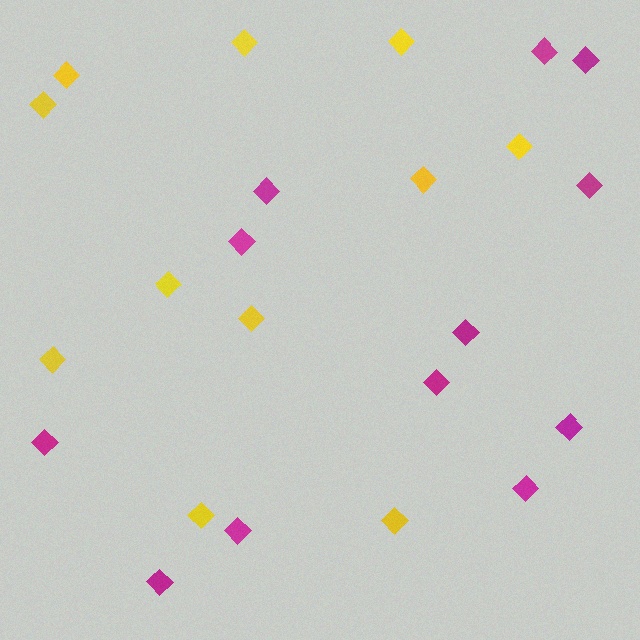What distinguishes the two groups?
There are 2 groups: one group of yellow diamonds (11) and one group of magenta diamonds (12).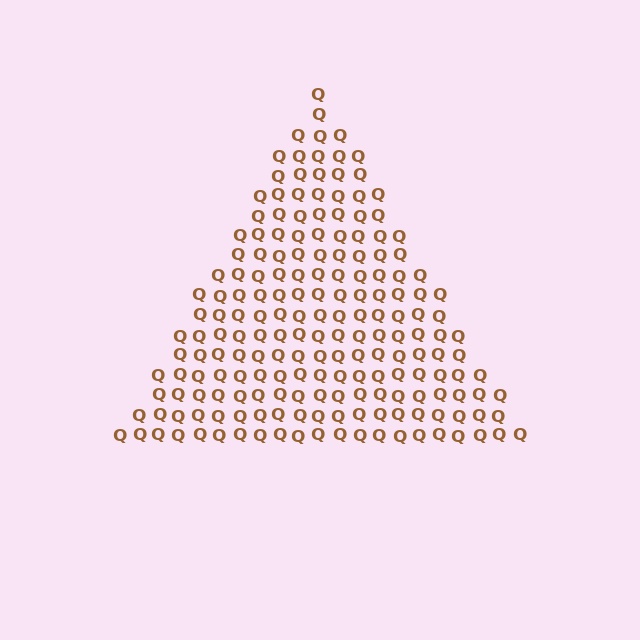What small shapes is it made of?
It is made of small letter Q's.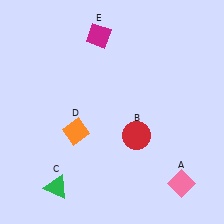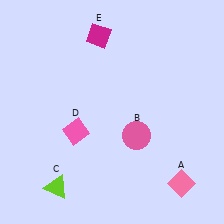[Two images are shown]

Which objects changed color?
B changed from red to pink. C changed from green to lime. D changed from orange to pink.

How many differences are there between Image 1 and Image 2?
There are 3 differences between the two images.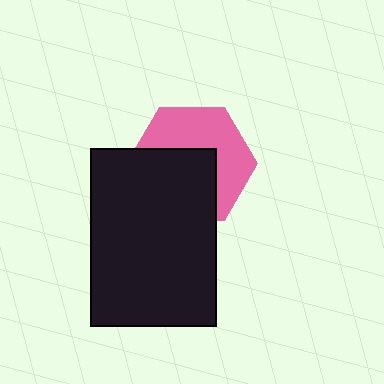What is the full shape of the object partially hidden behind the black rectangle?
The partially hidden object is a pink hexagon.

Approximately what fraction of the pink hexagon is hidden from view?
Roughly 51% of the pink hexagon is hidden behind the black rectangle.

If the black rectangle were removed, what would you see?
You would see the complete pink hexagon.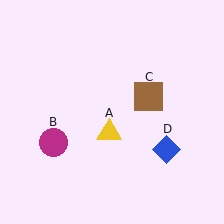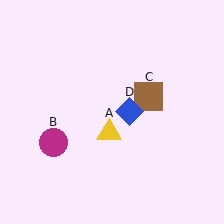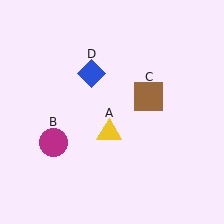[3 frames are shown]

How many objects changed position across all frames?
1 object changed position: blue diamond (object D).